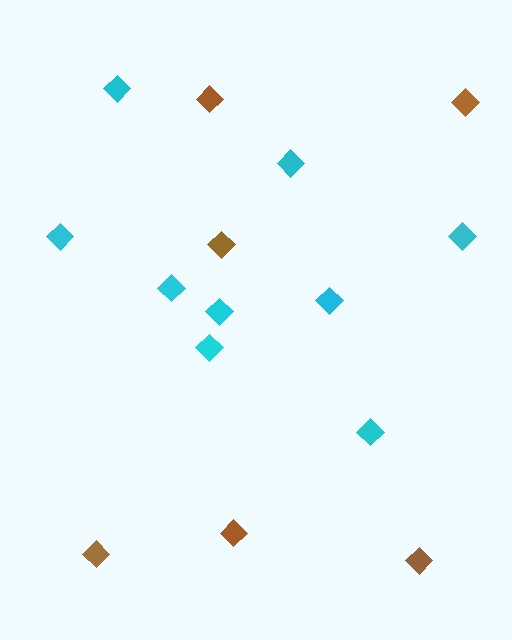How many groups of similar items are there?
There are 2 groups: one group of cyan diamonds (9) and one group of brown diamonds (6).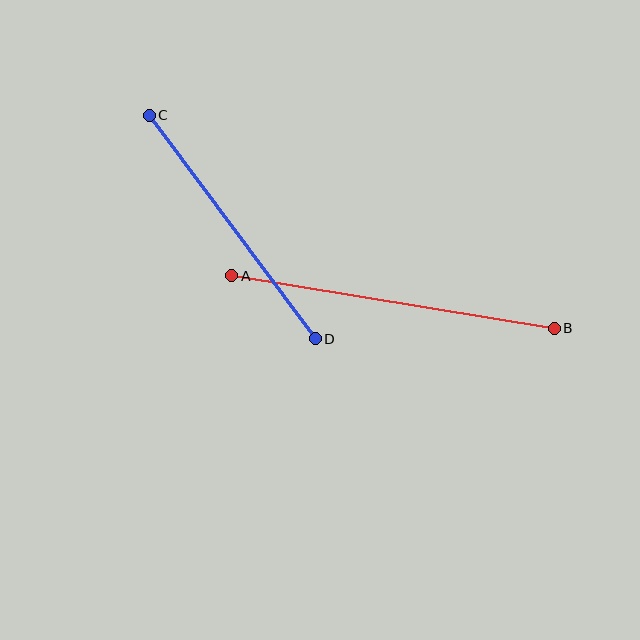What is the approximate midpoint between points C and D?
The midpoint is at approximately (232, 227) pixels.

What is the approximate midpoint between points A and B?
The midpoint is at approximately (393, 302) pixels.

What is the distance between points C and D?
The distance is approximately 278 pixels.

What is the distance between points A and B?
The distance is approximately 327 pixels.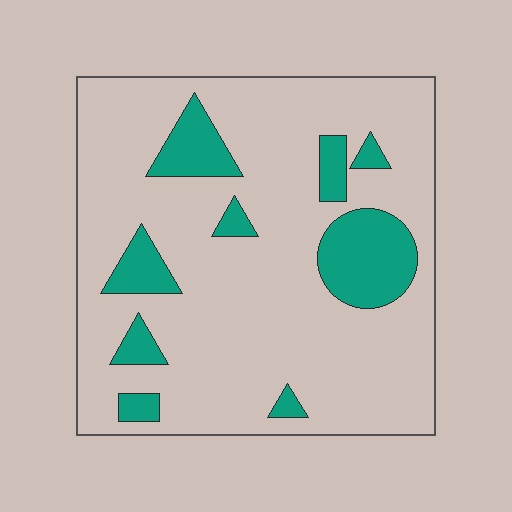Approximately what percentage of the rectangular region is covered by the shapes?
Approximately 15%.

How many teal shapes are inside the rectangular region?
9.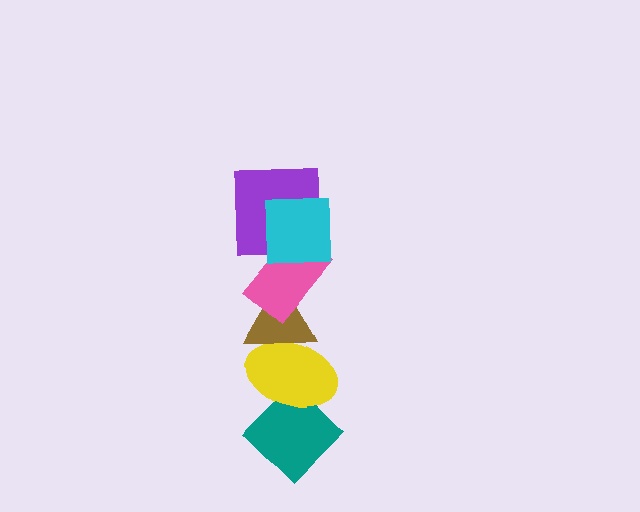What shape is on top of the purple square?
The cyan square is on top of the purple square.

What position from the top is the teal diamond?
The teal diamond is 6th from the top.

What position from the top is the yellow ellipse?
The yellow ellipse is 5th from the top.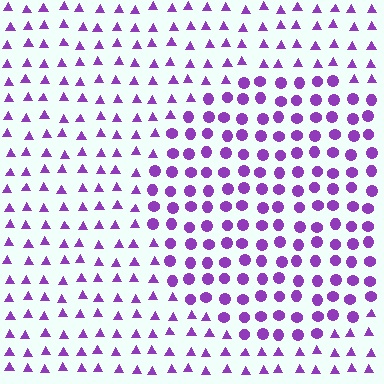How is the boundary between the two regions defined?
The boundary is defined by a change in element shape: circles inside vs. triangles outside. All elements share the same color and spacing.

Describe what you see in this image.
The image is filled with small purple elements arranged in a uniform grid. A circle-shaped region contains circles, while the surrounding area contains triangles. The boundary is defined purely by the change in element shape.